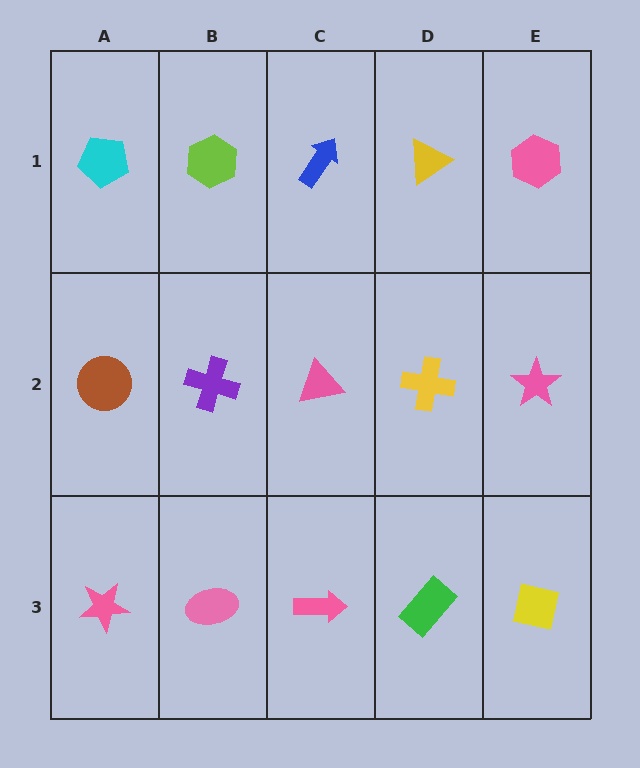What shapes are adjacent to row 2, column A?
A cyan pentagon (row 1, column A), a pink star (row 3, column A), a purple cross (row 2, column B).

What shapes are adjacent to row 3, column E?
A pink star (row 2, column E), a green rectangle (row 3, column D).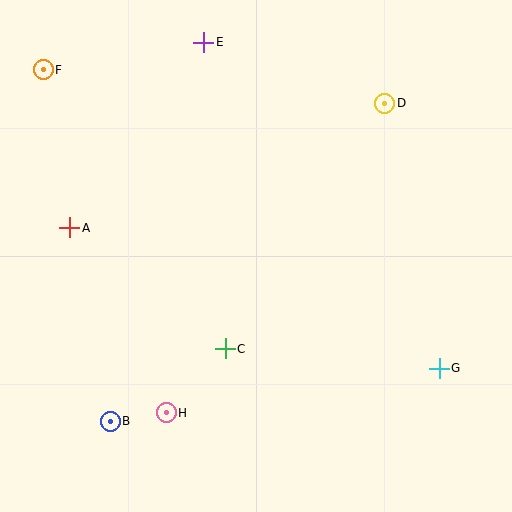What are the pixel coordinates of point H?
Point H is at (166, 413).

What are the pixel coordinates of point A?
Point A is at (70, 228).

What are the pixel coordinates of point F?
Point F is at (43, 70).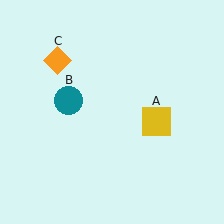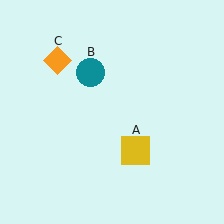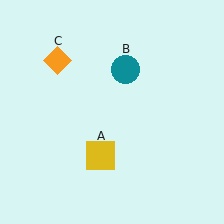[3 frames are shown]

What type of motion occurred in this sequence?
The yellow square (object A), teal circle (object B) rotated clockwise around the center of the scene.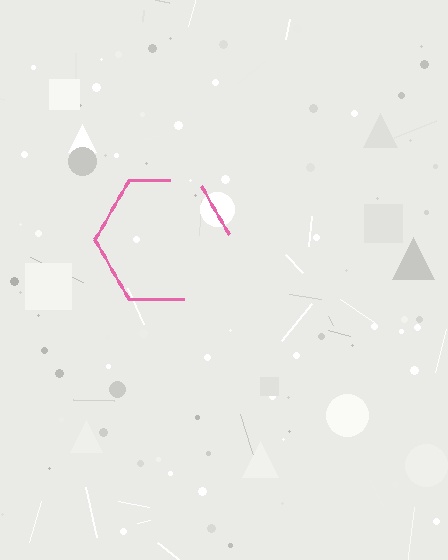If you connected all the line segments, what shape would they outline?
They would outline a hexagon.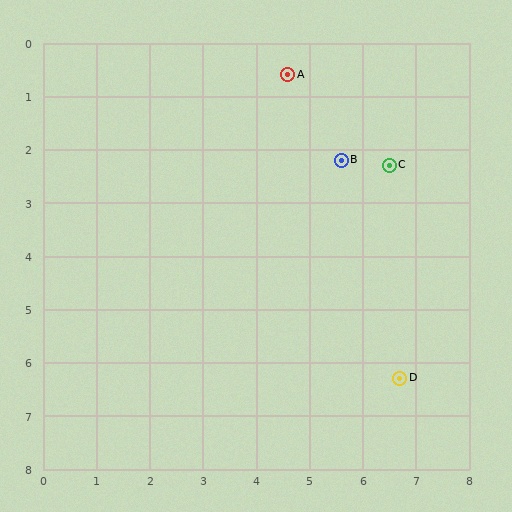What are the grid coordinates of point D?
Point D is at approximately (6.7, 6.3).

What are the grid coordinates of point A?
Point A is at approximately (4.6, 0.6).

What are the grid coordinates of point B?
Point B is at approximately (5.6, 2.2).